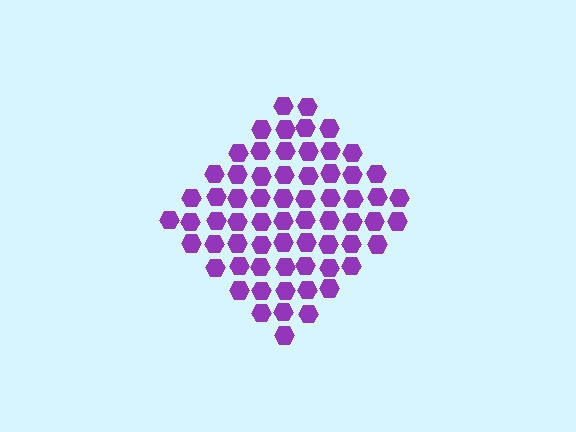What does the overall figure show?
The overall figure shows a diamond.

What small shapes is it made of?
It is made of small hexagons.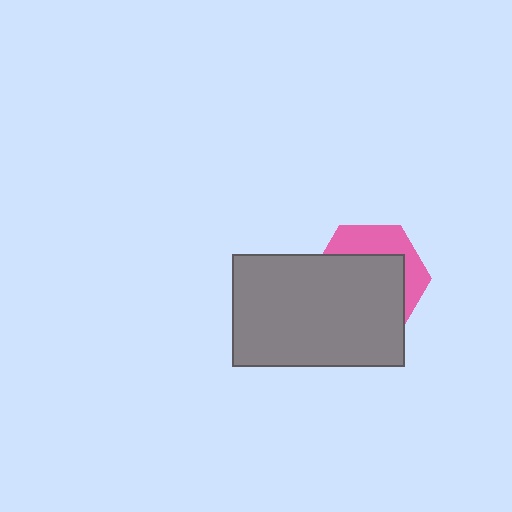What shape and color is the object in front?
The object in front is a gray rectangle.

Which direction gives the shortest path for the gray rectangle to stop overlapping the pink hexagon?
Moving down gives the shortest separation.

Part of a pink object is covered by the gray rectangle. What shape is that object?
It is a hexagon.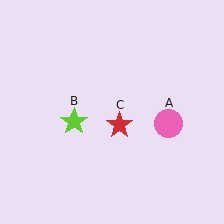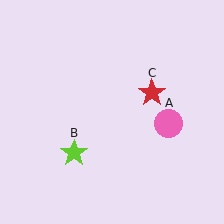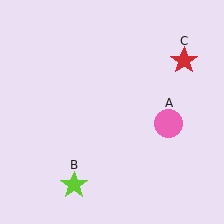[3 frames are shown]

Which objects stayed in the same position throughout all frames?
Pink circle (object A) remained stationary.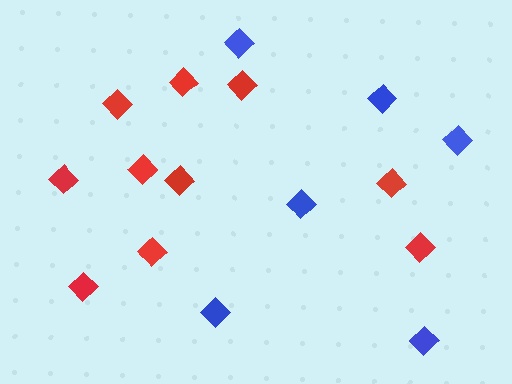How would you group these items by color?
There are 2 groups: one group of blue diamonds (6) and one group of red diamonds (10).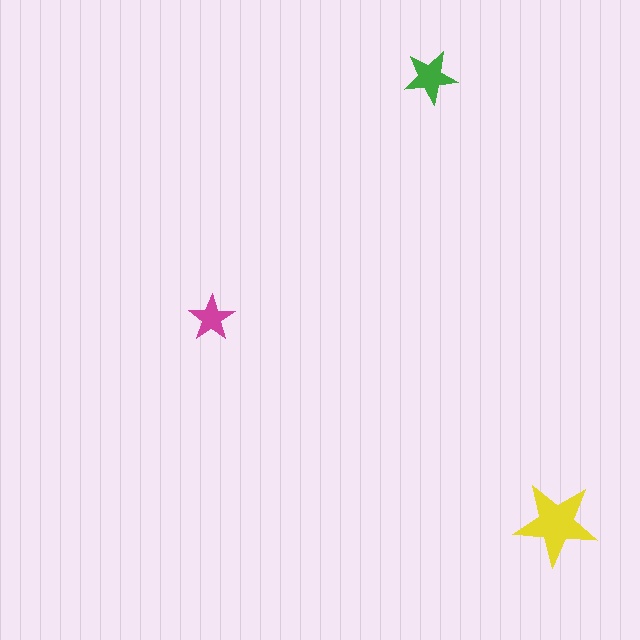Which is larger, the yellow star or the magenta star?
The yellow one.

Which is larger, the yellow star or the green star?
The yellow one.